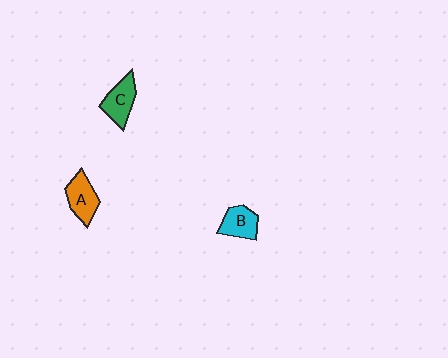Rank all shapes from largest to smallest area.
From largest to smallest: C (green), A (orange), B (cyan).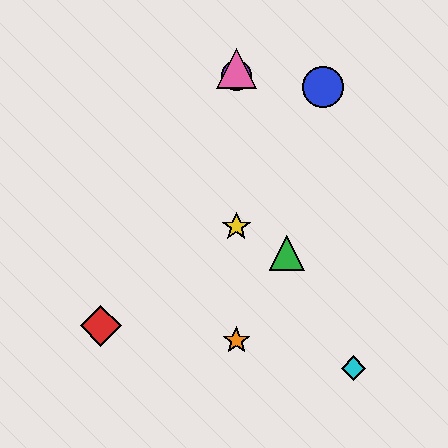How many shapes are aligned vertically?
4 shapes (the yellow star, the purple circle, the orange star, the pink triangle) are aligned vertically.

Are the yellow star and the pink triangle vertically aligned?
Yes, both are at x≈236.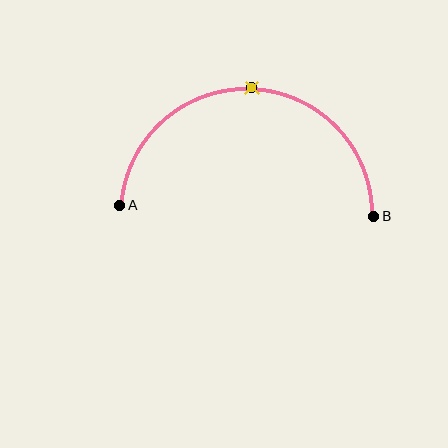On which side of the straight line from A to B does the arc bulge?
The arc bulges above the straight line connecting A and B.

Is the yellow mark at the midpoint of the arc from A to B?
Yes. The yellow mark lies on the arc at equal arc-length from both A and B — it is the arc midpoint.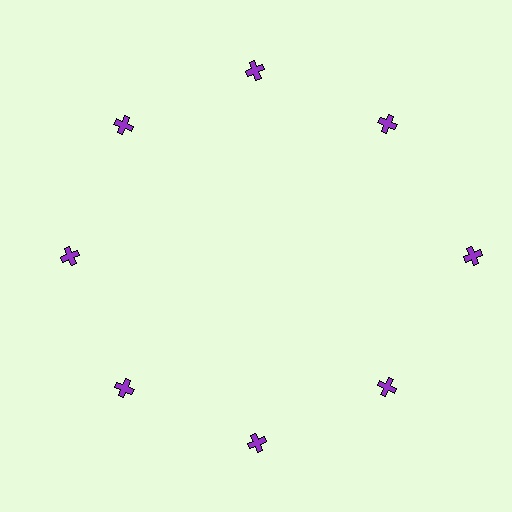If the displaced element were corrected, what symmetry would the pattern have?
It would have 8-fold rotational symmetry — the pattern would map onto itself every 45 degrees.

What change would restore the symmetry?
The symmetry would be restored by moving it inward, back onto the ring so that all 8 crosses sit at equal angles and equal distance from the center.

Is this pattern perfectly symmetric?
No. The 8 purple crosses are arranged in a ring, but one element near the 3 o'clock position is pushed outward from the center, breaking the 8-fold rotational symmetry.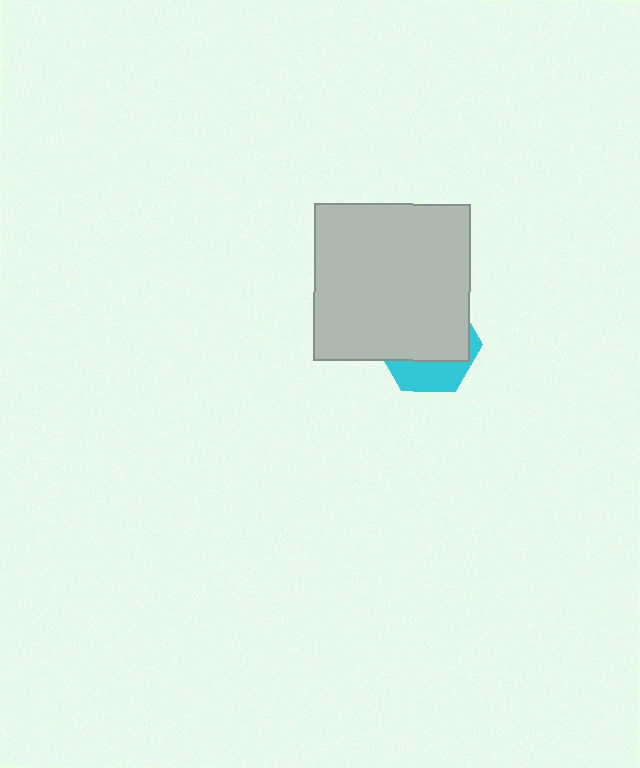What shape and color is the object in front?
The object in front is a light gray square.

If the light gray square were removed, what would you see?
You would see the complete cyan hexagon.